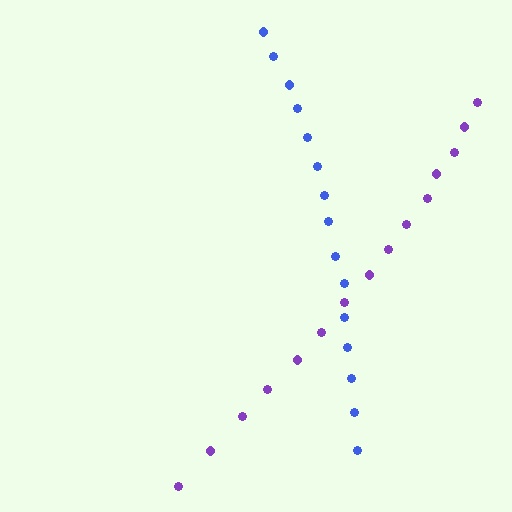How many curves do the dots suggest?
There are 2 distinct paths.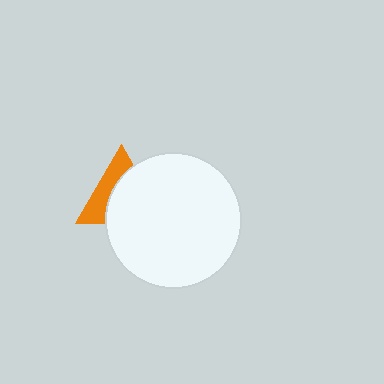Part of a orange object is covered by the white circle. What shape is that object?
It is a triangle.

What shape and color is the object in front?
The object in front is a white circle.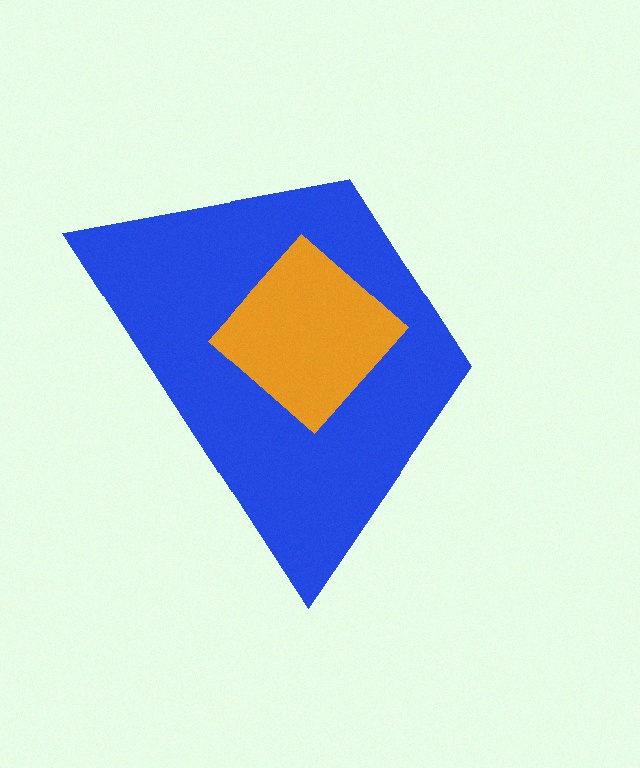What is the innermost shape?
The orange diamond.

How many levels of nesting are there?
2.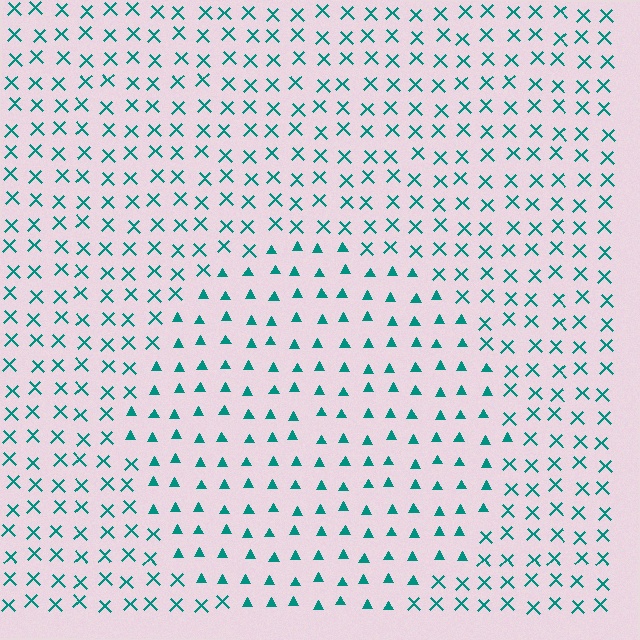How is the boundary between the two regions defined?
The boundary is defined by a change in element shape: triangles inside vs. X marks outside. All elements share the same color and spacing.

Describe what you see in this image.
The image is filled with small teal elements arranged in a uniform grid. A circle-shaped region contains triangles, while the surrounding area contains X marks. The boundary is defined purely by the change in element shape.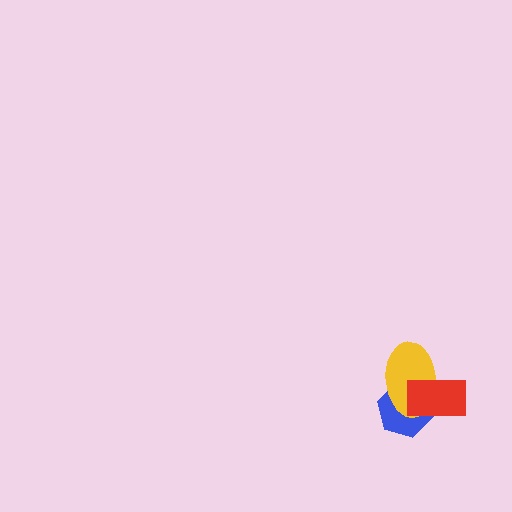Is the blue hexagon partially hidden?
Yes, it is partially covered by another shape.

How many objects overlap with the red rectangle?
2 objects overlap with the red rectangle.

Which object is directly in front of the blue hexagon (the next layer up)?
The yellow ellipse is directly in front of the blue hexagon.